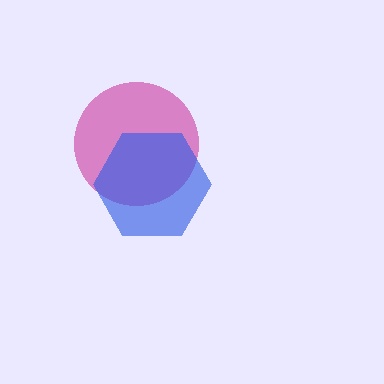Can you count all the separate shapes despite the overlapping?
Yes, there are 2 separate shapes.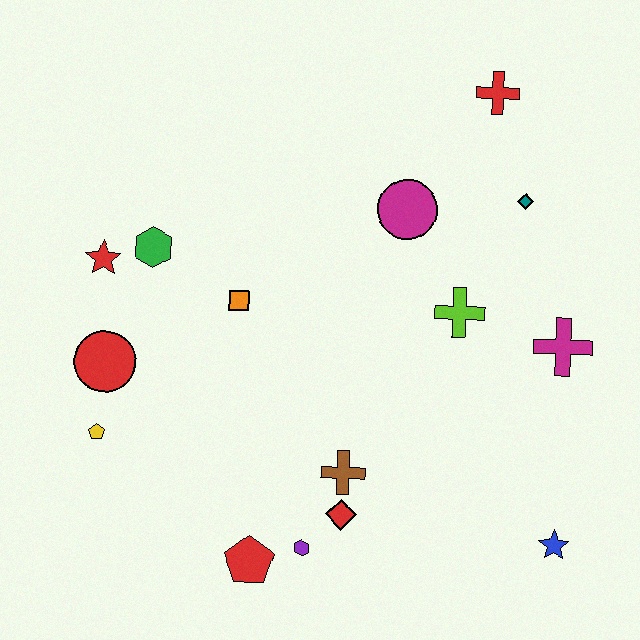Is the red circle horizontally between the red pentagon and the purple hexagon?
No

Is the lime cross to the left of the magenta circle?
No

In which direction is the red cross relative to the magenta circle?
The red cross is above the magenta circle.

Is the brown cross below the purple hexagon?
No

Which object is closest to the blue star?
The magenta cross is closest to the blue star.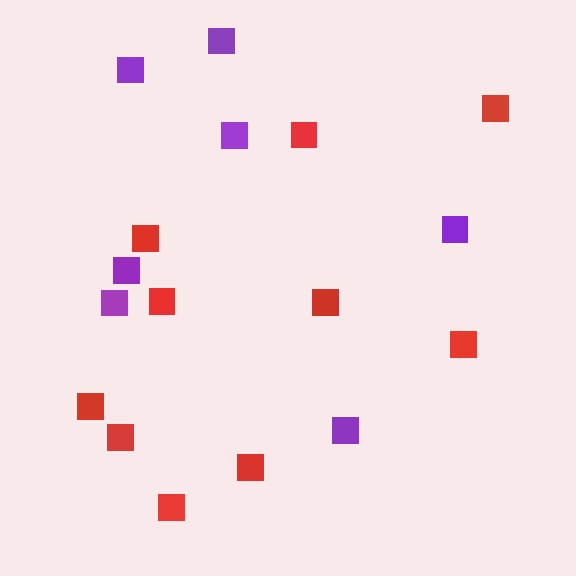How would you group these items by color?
There are 2 groups: one group of purple squares (7) and one group of red squares (10).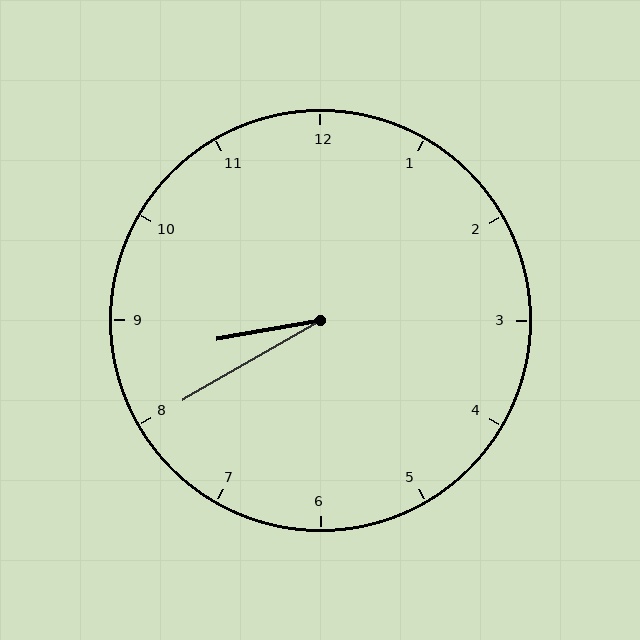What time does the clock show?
8:40.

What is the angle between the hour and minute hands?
Approximately 20 degrees.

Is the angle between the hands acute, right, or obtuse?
It is acute.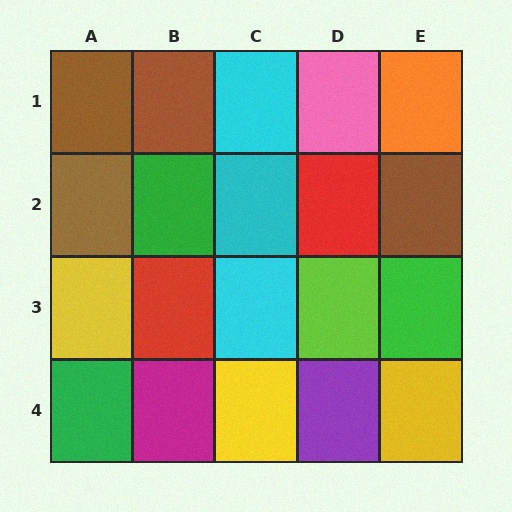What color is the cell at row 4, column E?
Yellow.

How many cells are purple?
1 cell is purple.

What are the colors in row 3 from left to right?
Yellow, red, cyan, lime, green.